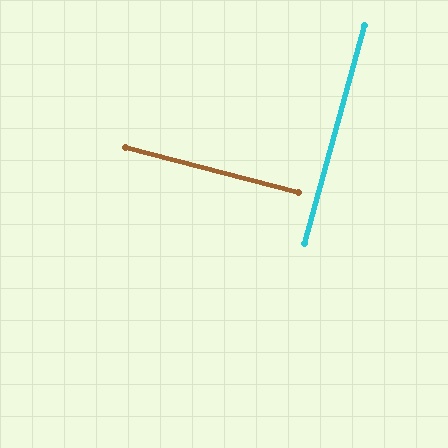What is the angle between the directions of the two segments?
Approximately 89 degrees.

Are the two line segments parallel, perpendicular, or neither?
Perpendicular — they meet at approximately 89°.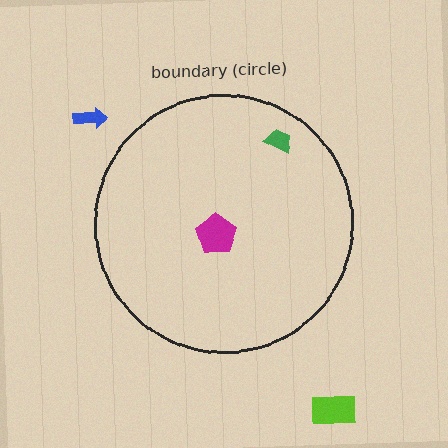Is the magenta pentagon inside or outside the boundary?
Inside.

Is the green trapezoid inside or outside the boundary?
Inside.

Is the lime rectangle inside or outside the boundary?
Outside.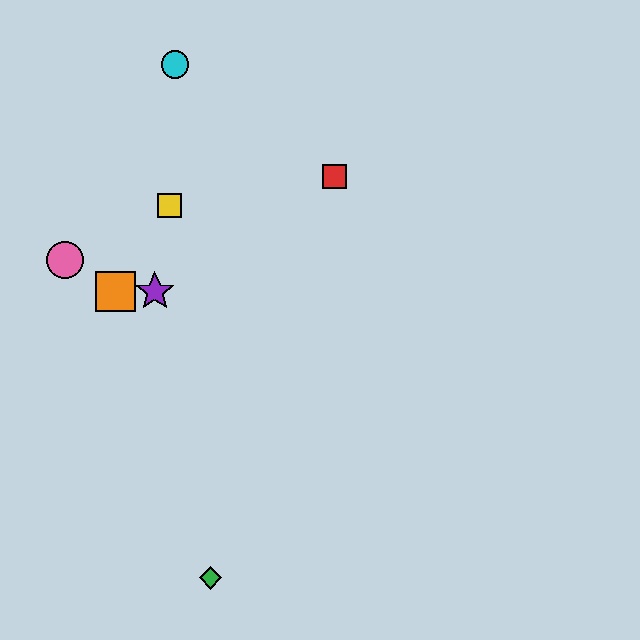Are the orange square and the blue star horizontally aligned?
Yes, both are at y≈291.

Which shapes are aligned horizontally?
The blue star, the purple star, the orange square are aligned horizontally.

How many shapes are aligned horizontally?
3 shapes (the blue star, the purple star, the orange square) are aligned horizontally.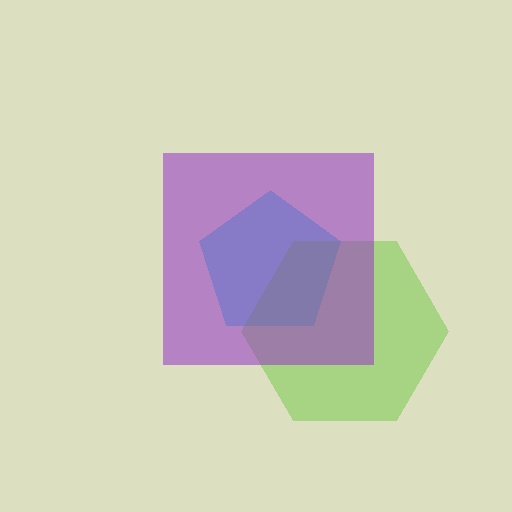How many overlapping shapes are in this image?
There are 3 overlapping shapes in the image.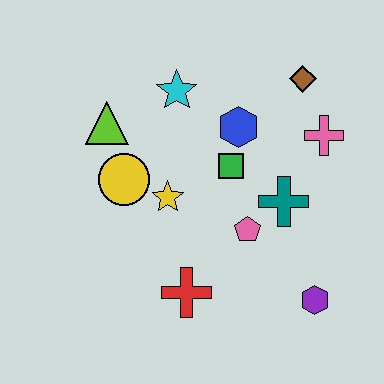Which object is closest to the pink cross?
The brown diamond is closest to the pink cross.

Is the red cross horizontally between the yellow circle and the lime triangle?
No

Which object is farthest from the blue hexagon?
The purple hexagon is farthest from the blue hexagon.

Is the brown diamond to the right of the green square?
Yes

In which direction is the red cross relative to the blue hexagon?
The red cross is below the blue hexagon.